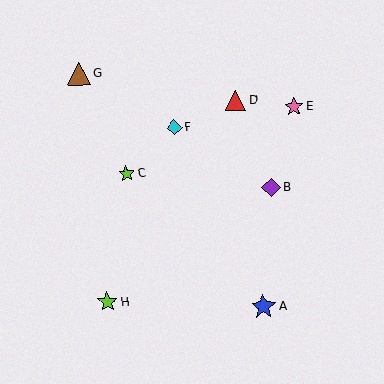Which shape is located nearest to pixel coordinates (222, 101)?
The red triangle (labeled D) at (236, 100) is nearest to that location.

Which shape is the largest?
The blue star (labeled A) is the largest.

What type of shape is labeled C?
Shape C is a lime star.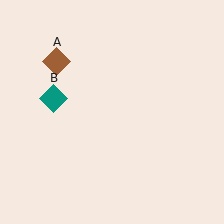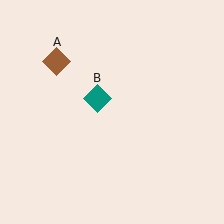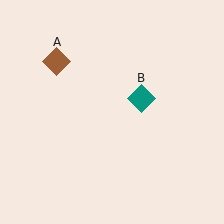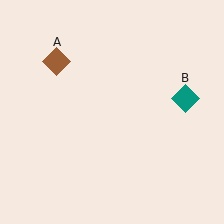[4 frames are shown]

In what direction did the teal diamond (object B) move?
The teal diamond (object B) moved right.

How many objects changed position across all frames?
1 object changed position: teal diamond (object B).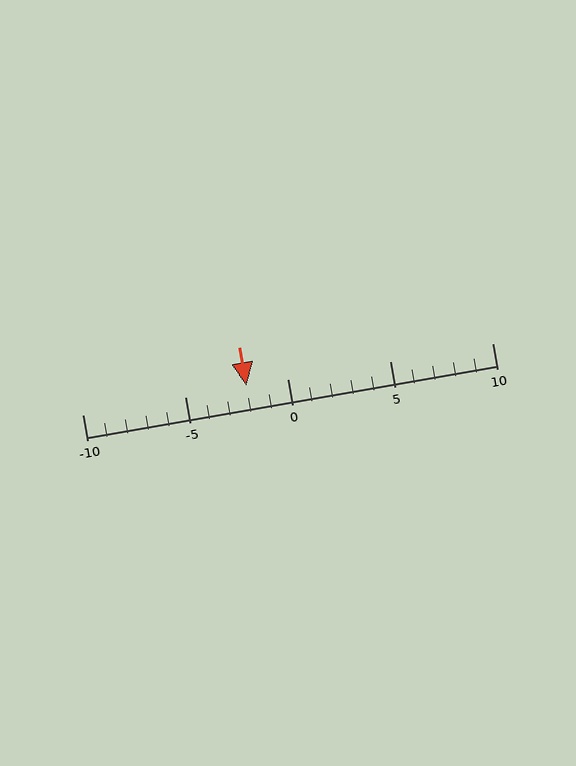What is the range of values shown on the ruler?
The ruler shows values from -10 to 10.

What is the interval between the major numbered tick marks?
The major tick marks are spaced 5 units apart.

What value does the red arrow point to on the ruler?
The red arrow points to approximately -2.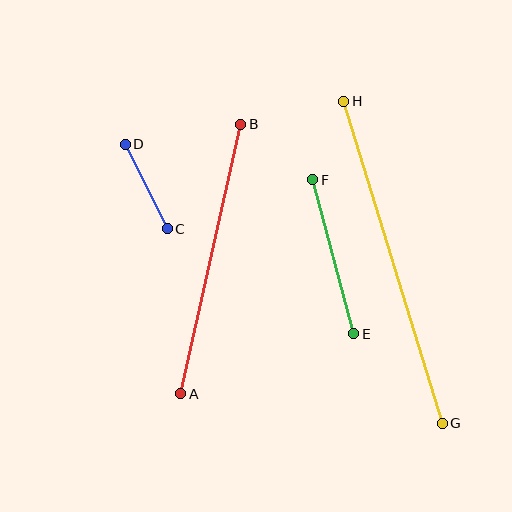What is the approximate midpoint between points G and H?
The midpoint is at approximately (393, 262) pixels.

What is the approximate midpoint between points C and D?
The midpoint is at approximately (146, 186) pixels.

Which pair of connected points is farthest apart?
Points G and H are farthest apart.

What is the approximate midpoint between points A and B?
The midpoint is at approximately (211, 259) pixels.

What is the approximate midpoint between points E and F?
The midpoint is at approximately (333, 257) pixels.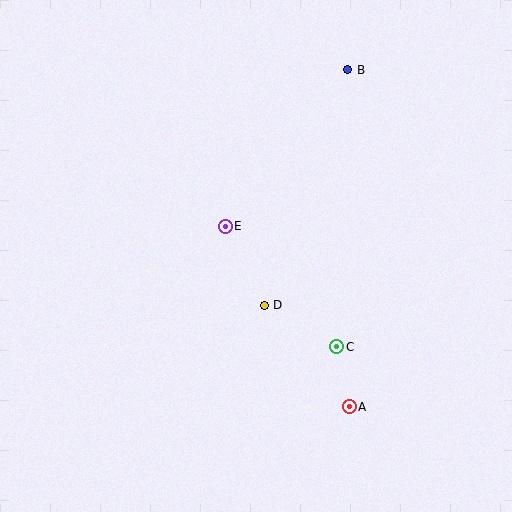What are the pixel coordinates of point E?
Point E is at (225, 226).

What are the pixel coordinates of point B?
Point B is at (347, 70).